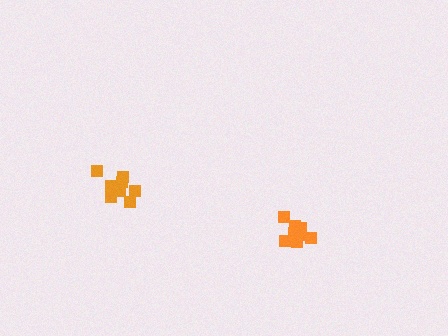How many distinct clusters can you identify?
There are 2 distinct clusters.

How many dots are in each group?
Group 1: 9 dots, Group 2: 11 dots (20 total).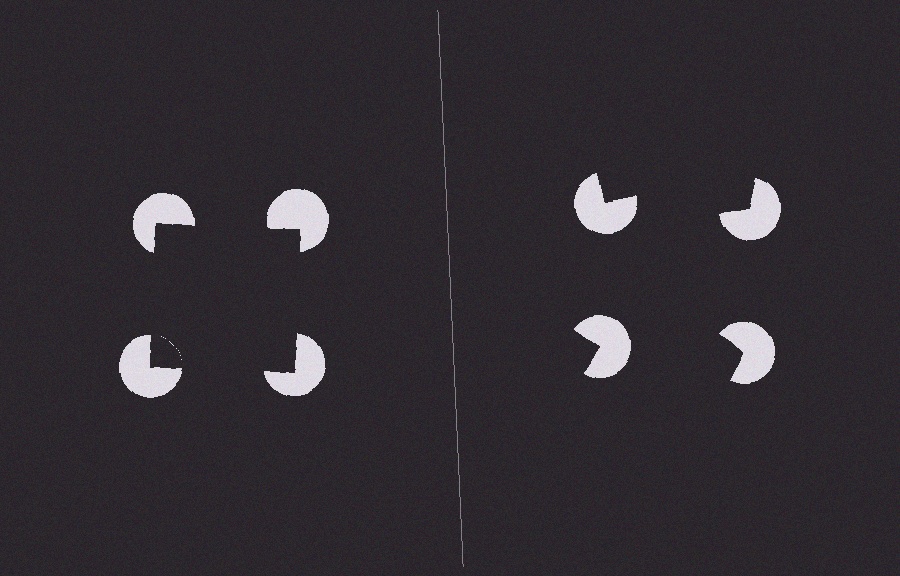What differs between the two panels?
The pac-man discs are positioned identically on both sides; only the wedge orientations differ. On the left they align to a square; on the right they are misaligned.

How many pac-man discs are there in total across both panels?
8 — 4 on each side.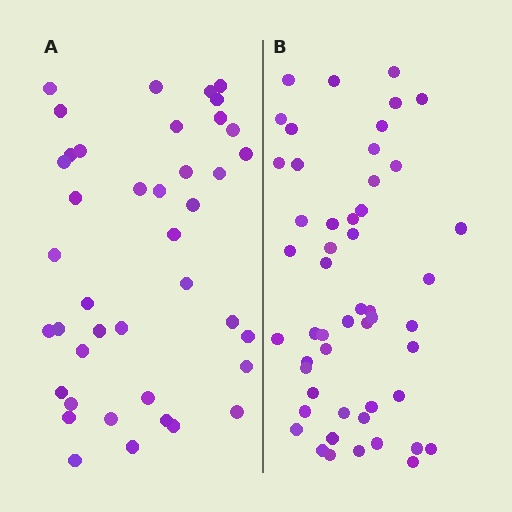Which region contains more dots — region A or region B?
Region B (the right region) has more dots.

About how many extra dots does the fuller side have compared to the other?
Region B has roughly 10 or so more dots than region A.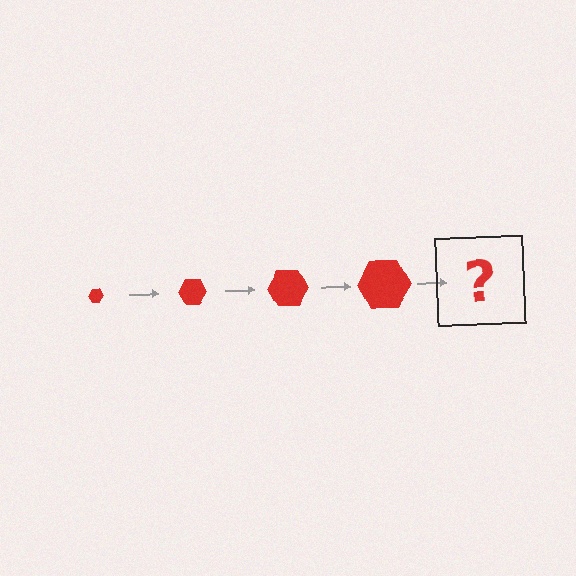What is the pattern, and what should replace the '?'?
The pattern is that the hexagon gets progressively larger each step. The '?' should be a red hexagon, larger than the previous one.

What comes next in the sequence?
The next element should be a red hexagon, larger than the previous one.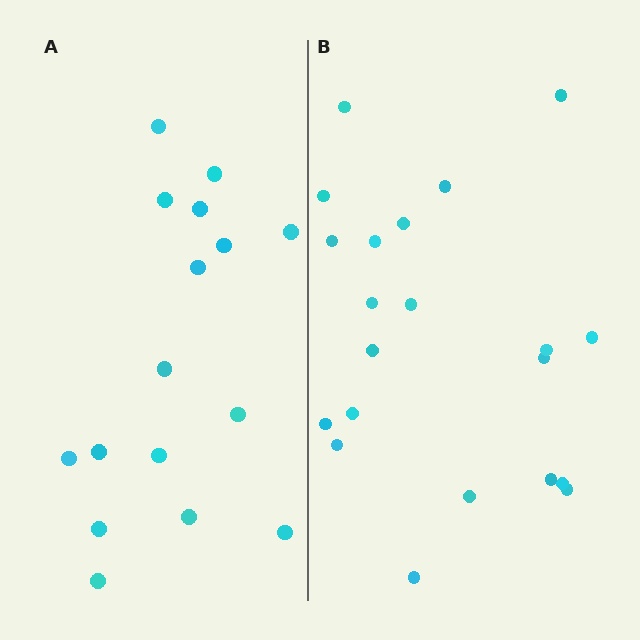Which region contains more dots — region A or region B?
Region B (the right region) has more dots.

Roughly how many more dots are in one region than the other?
Region B has about 5 more dots than region A.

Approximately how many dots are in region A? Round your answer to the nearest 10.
About 20 dots. (The exact count is 16, which rounds to 20.)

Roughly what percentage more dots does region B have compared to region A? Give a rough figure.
About 30% more.